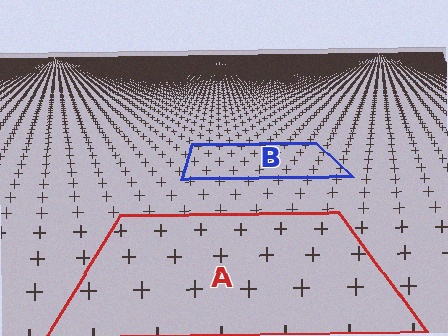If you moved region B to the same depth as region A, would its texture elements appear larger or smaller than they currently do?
They would appear larger. At a closer depth, the same texture elements are projected at a bigger on-screen size.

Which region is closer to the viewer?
Region A is closer. The texture elements there are larger and more spread out.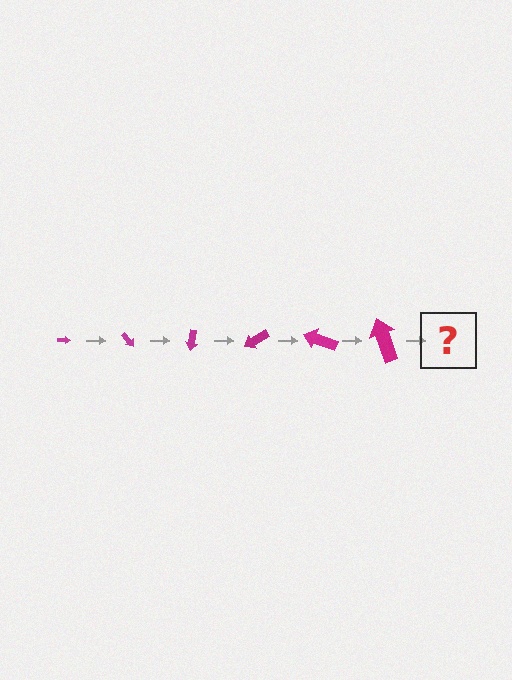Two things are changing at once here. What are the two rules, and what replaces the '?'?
The two rules are that the arrow grows larger each step and it rotates 50 degrees each step. The '?' should be an arrow, larger than the previous one and rotated 300 degrees from the start.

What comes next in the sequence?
The next element should be an arrow, larger than the previous one and rotated 300 degrees from the start.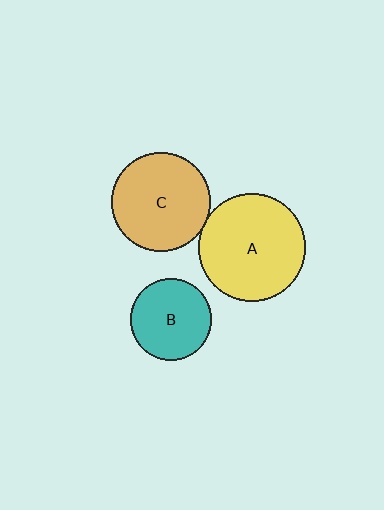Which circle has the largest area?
Circle A (yellow).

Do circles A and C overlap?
Yes.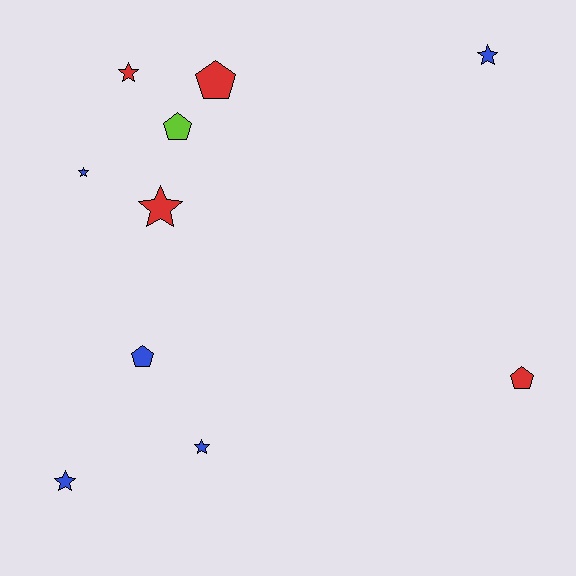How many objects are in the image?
There are 10 objects.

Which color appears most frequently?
Blue, with 5 objects.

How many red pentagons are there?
There are 2 red pentagons.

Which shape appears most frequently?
Star, with 6 objects.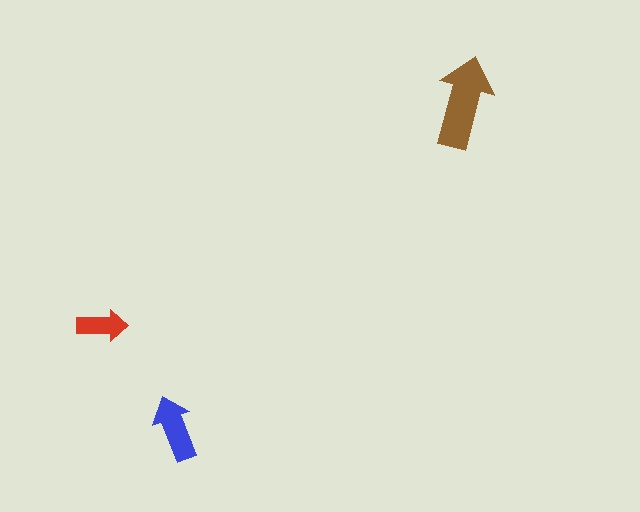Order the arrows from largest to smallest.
the brown one, the blue one, the red one.